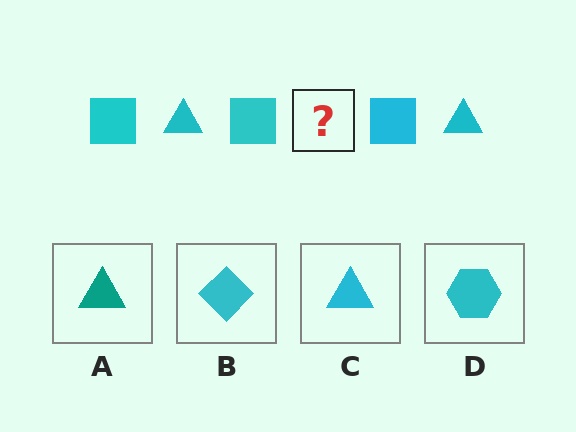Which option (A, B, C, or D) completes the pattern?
C.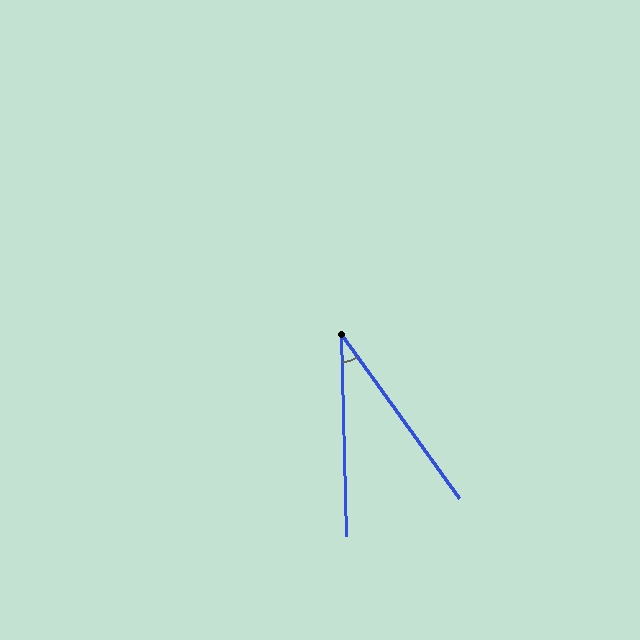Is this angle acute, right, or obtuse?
It is acute.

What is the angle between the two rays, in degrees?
Approximately 35 degrees.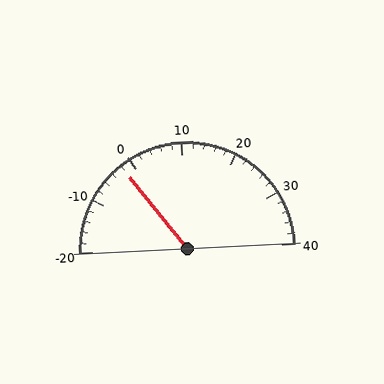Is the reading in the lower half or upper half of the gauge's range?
The reading is in the lower half of the range (-20 to 40).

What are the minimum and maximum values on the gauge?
The gauge ranges from -20 to 40.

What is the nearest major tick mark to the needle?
The nearest major tick mark is 0.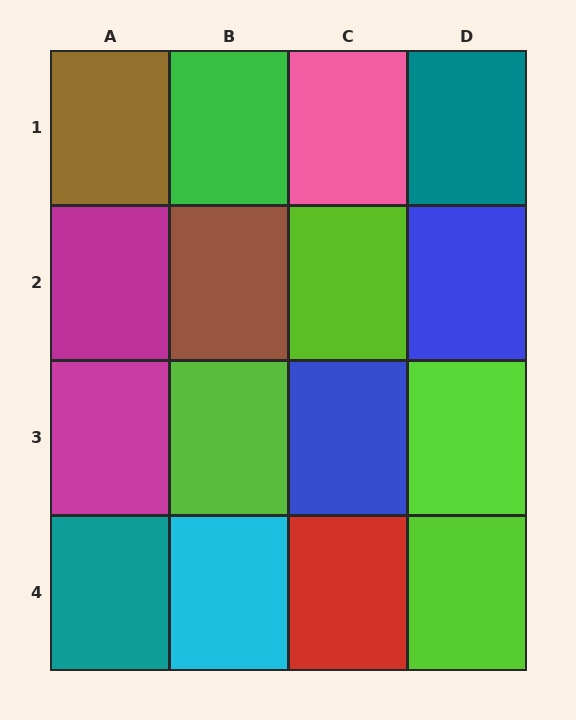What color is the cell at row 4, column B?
Cyan.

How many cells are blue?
2 cells are blue.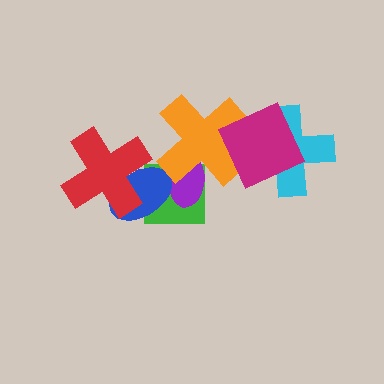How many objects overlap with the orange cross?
3 objects overlap with the orange cross.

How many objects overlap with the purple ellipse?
3 objects overlap with the purple ellipse.